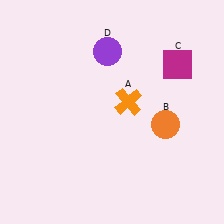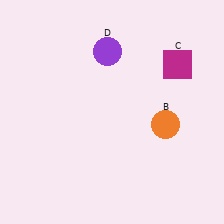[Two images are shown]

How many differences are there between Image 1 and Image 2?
There is 1 difference between the two images.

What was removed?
The orange cross (A) was removed in Image 2.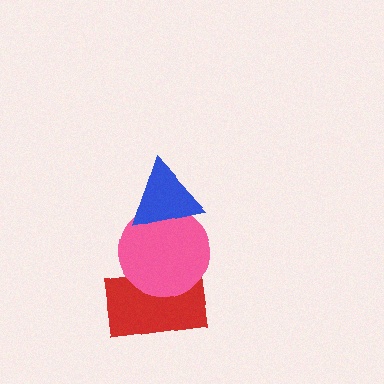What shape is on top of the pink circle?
The blue triangle is on top of the pink circle.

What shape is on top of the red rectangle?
The pink circle is on top of the red rectangle.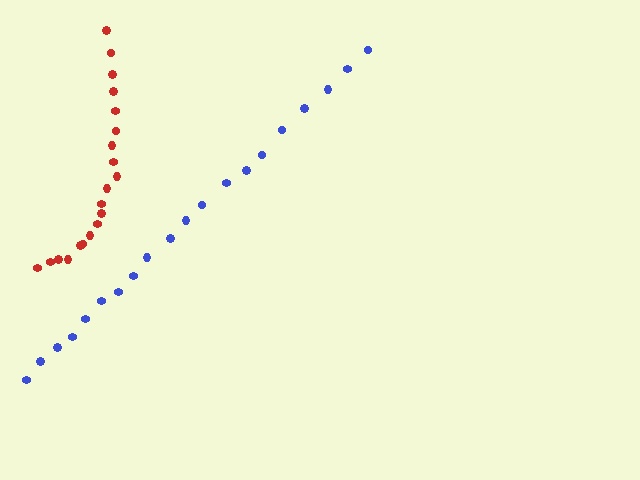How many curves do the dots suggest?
There are 2 distinct paths.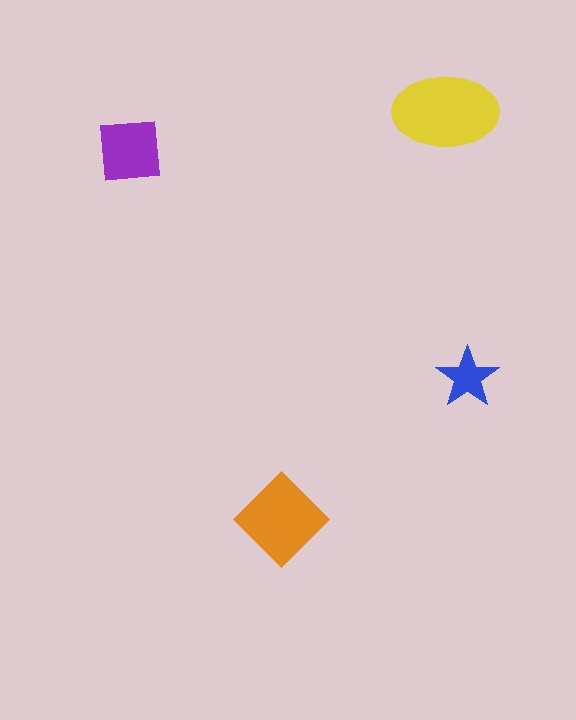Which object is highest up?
The yellow ellipse is topmost.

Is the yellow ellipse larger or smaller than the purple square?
Larger.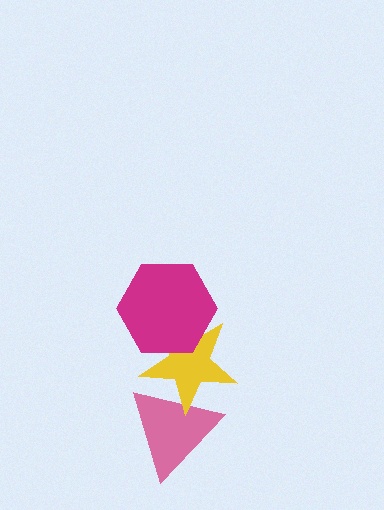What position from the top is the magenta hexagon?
The magenta hexagon is 1st from the top.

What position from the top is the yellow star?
The yellow star is 2nd from the top.